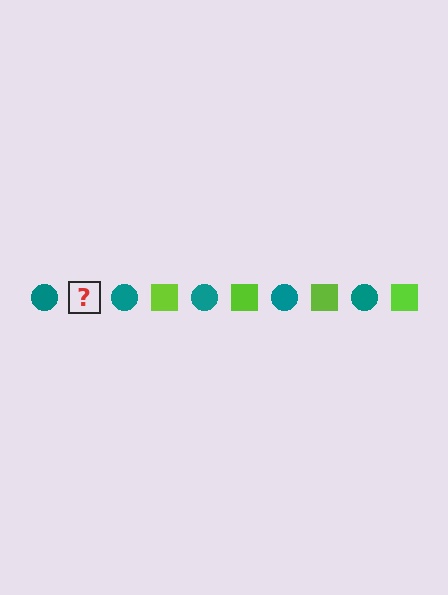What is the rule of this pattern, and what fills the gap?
The rule is that the pattern alternates between teal circle and lime square. The gap should be filled with a lime square.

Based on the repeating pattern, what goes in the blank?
The blank should be a lime square.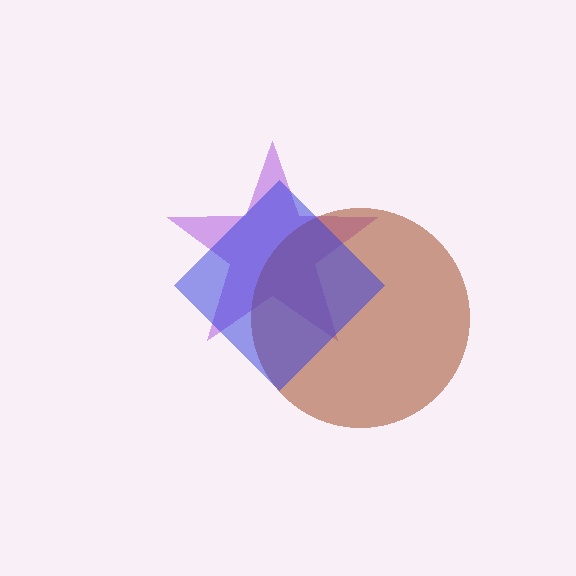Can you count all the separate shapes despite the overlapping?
Yes, there are 3 separate shapes.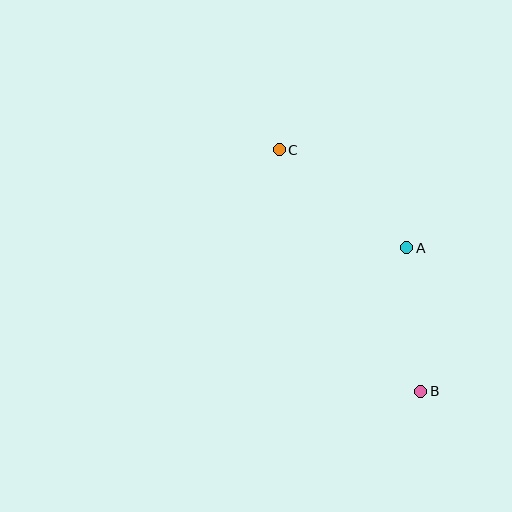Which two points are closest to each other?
Points A and B are closest to each other.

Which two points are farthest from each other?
Points B and C are farthest from each other.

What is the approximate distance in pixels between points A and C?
The distance between A and C is approximately 161 pixels.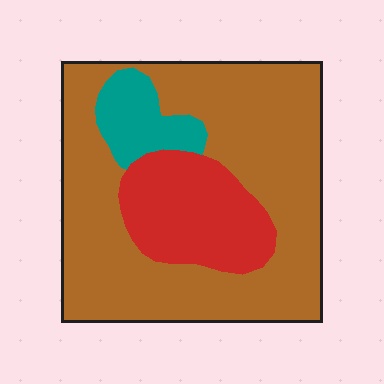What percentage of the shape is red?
Red covers around 20% of the shape.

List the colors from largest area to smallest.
From largest to smallest: brown, red, teal.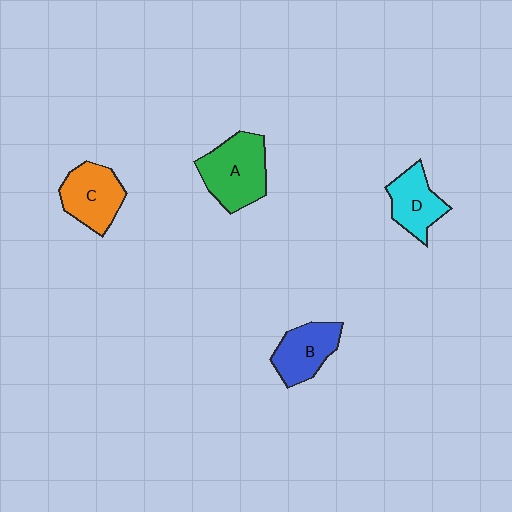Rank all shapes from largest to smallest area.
From largest to smallest: A (green), C (orange), B (blue), D (cyan).